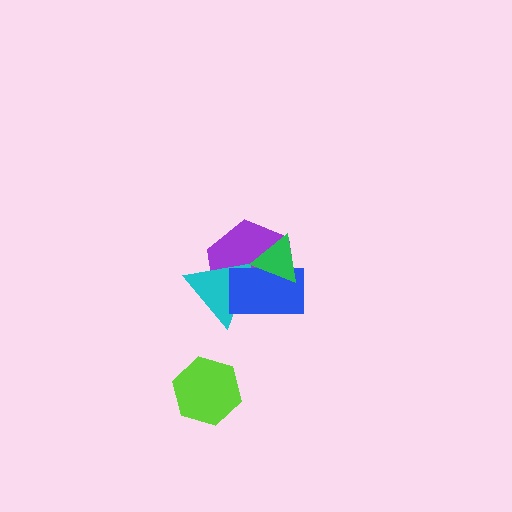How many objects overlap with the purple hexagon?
3 objects overlap with the purple hexagon.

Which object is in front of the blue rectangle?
The green triangle is in front of the blue rectangle.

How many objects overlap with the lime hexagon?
0 objects overlap with the lime hexagon.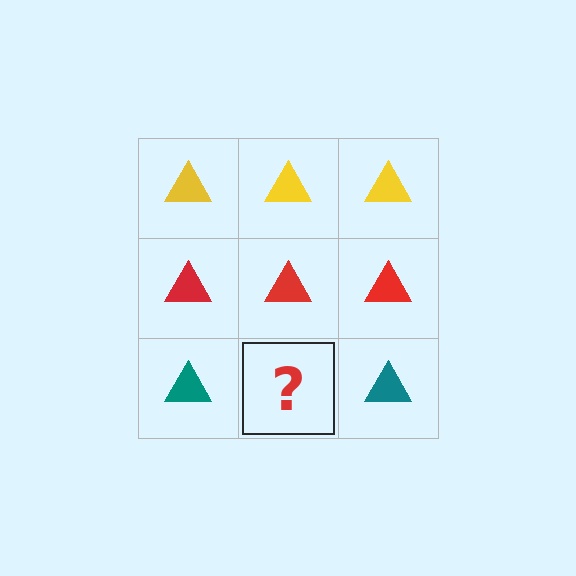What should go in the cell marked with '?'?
The missing cell should contain a teal triangle.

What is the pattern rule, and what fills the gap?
The rule is that each row has a consistent color. The gap should be filled with a teal triangle.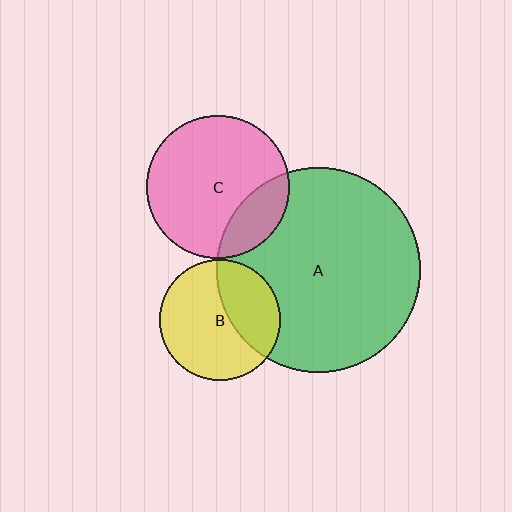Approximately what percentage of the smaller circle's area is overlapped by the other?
Approximately 35%.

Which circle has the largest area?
Circle A (green).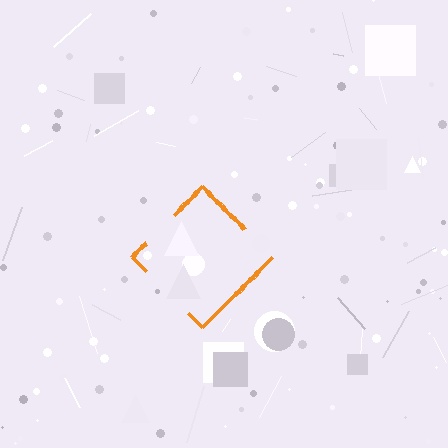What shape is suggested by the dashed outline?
The dashed outline suggests a diamond.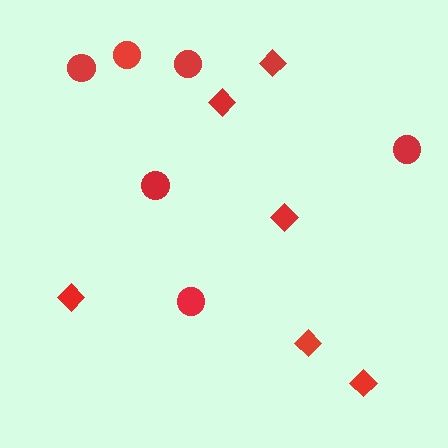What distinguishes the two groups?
There are 2 groups: one group of diamonds (6) and one group of circles (6).